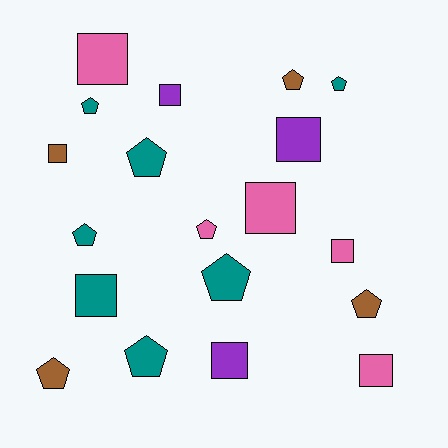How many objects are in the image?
There are 19 objects.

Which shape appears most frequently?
Pentagon, with 10 objects.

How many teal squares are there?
There is 1 teal square.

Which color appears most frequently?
Teal, with 7 objects.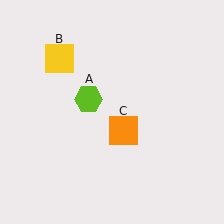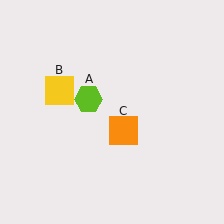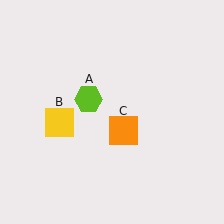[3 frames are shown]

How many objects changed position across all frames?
1 object changed position: yellow square (object B).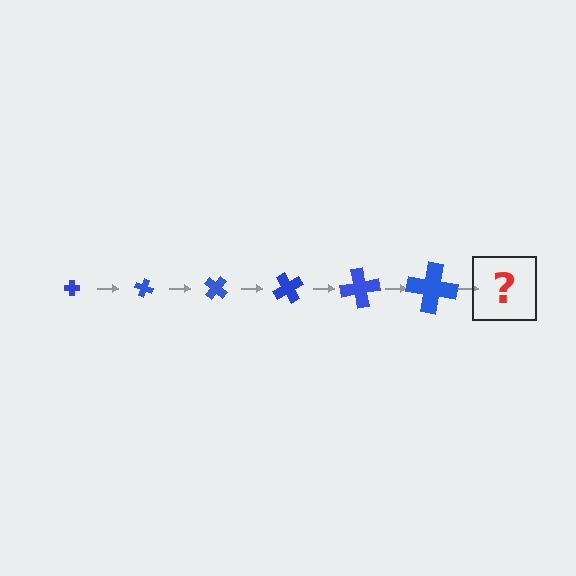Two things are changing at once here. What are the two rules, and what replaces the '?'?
The two rules are that the cross grows larger each step and it rotates 20 degrees each step. The '?' should be a cross, larger than the previous one and rotated 120 degrees from the start.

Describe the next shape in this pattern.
It should be a cross, larger than the previous one and rotated 120 degrees from the start.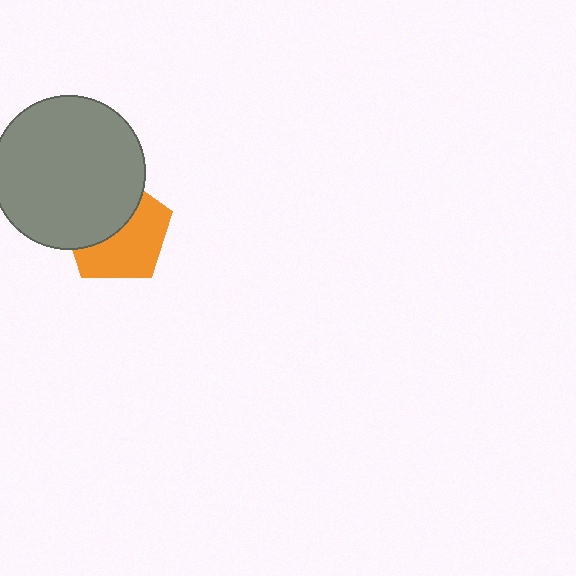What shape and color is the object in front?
The object in front is a gray circle.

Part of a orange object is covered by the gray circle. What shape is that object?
It is a pentagon.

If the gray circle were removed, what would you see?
You would see the complete orange pentagon.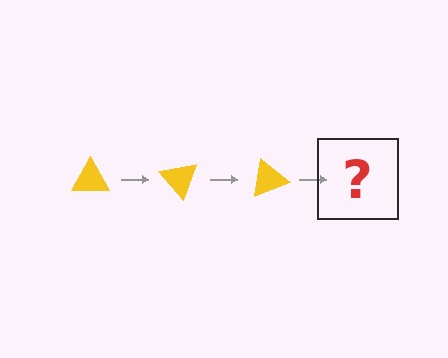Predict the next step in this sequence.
The next step is a yellow triangle rotated 150 degrees.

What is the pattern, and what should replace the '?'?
The pattern is that the triangle rotates 50 degrees each step. The '?' should be a yellow triangle rotated 150 degrees.